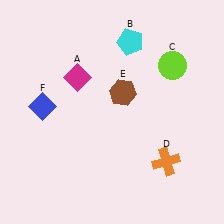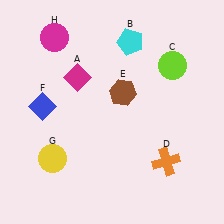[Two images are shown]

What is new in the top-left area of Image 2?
A magenta circle (H) was added in the top-left area of Image 2.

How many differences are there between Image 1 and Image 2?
There are 2 differences between the two images.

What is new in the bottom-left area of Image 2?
A yellow circle (G) was added in the bottom-left area of Image 2.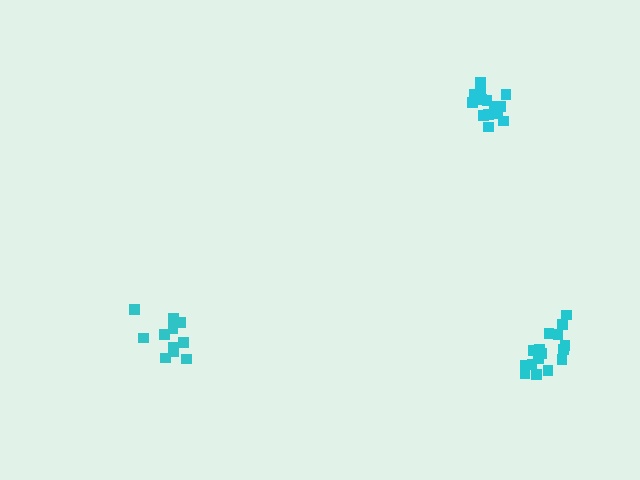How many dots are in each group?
Group 1: 11 dots, Group 2: 14 dots, Group 3: 16 dots (41 total).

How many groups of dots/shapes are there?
There are 3 groups.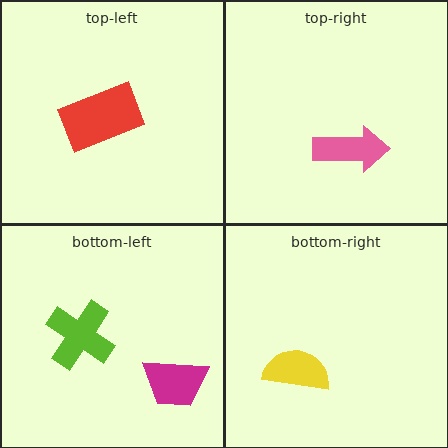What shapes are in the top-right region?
The pink arrow.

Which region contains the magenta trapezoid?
The bottom-left region.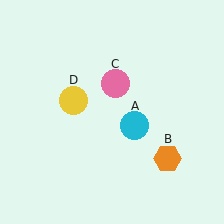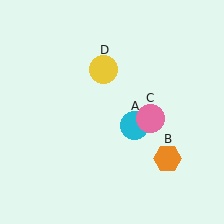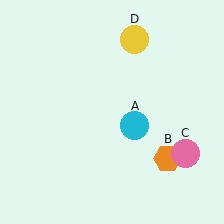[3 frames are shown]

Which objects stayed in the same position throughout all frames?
Cyan circle (object A) and orange hexagon (object B) remained stationary.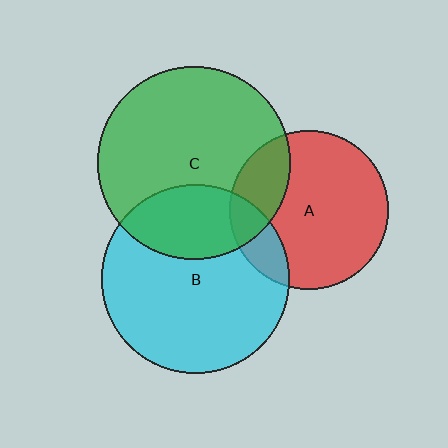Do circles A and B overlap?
Yes.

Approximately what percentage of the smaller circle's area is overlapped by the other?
Approximately 15%.